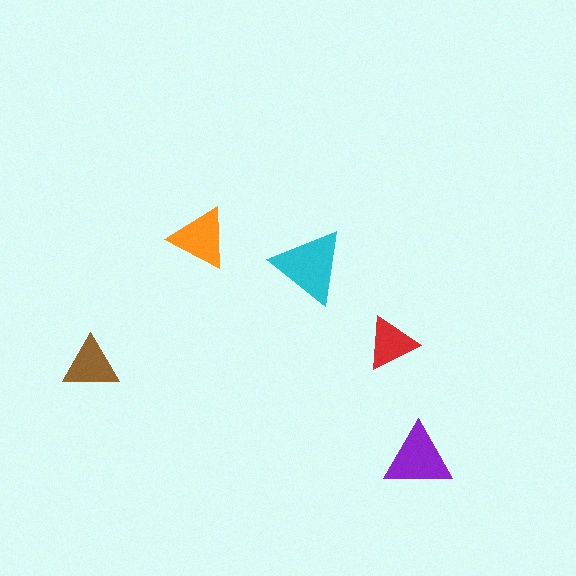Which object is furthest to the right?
The purple triangle is rightmost.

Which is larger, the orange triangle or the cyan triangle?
The cyan one.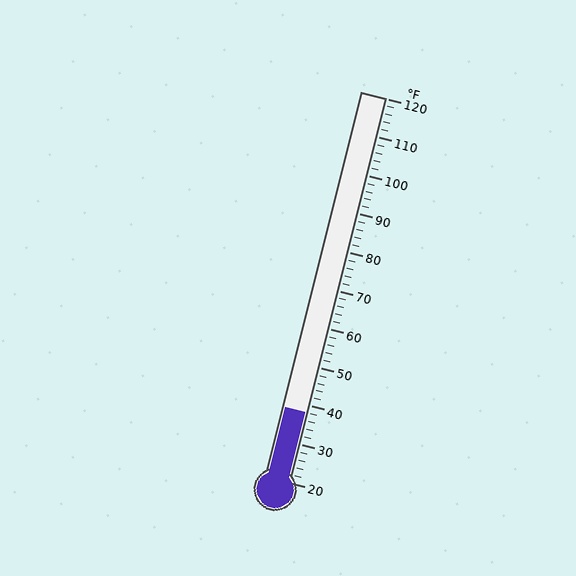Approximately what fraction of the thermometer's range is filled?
The thermometer is filled to approximately 20% of its range.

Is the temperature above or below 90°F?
The temperature is below 90°F.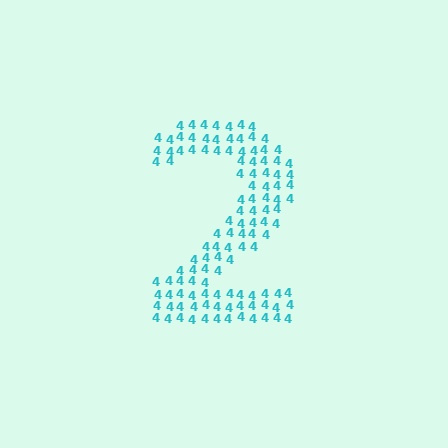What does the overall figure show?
The overall figure shows the digit 2.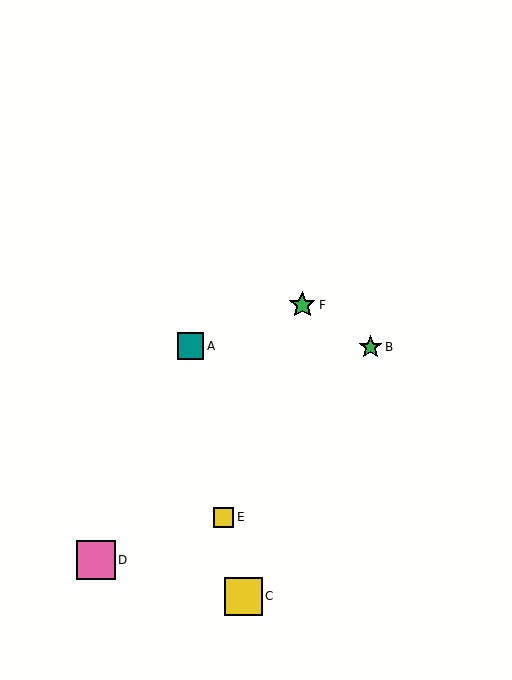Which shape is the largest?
The pink square (labeled D) is the largest.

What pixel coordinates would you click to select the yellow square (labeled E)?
Click at (224, 517) to select the yellow square E.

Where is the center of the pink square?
The center of the pink square is at (96, 560).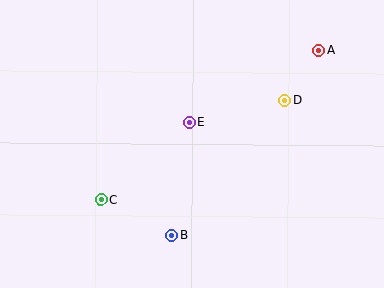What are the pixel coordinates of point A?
Point A is at (319, 50).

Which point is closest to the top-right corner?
Point A is closest to the top-right corner.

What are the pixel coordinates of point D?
Point D is at (285, 100).